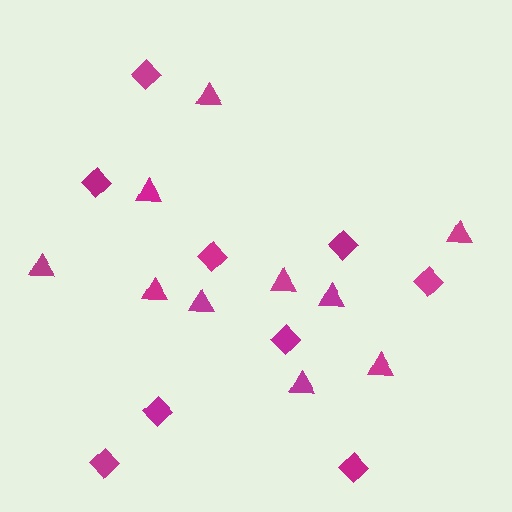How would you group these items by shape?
There are 2 groups: one group of triangles (10) and one group of diamonds (9).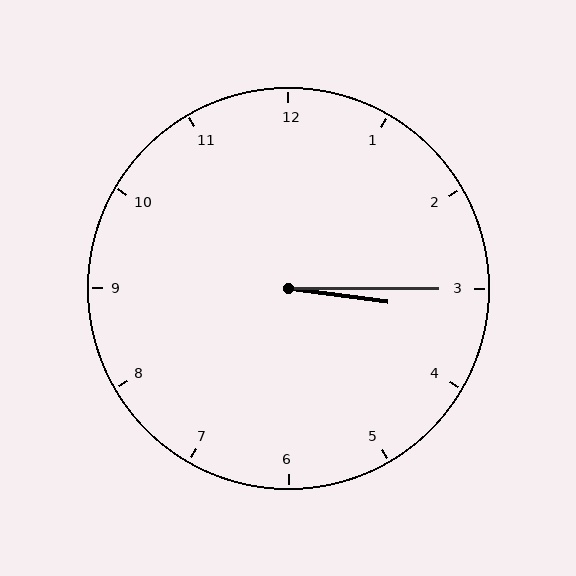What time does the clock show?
3:15.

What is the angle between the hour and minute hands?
Approximately 8 degrees.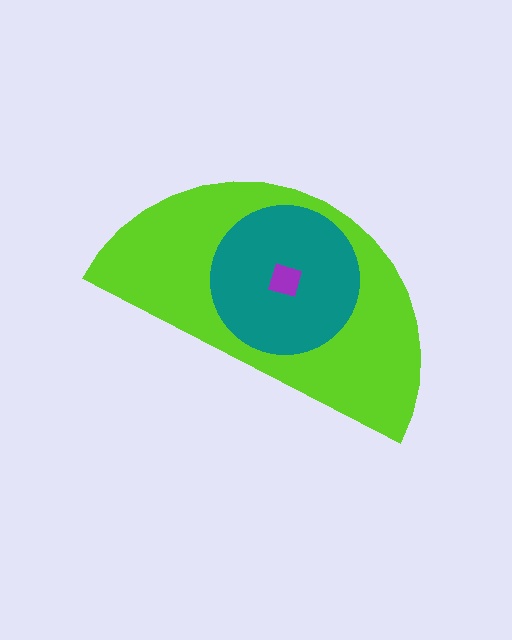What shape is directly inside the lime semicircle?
The teal circle.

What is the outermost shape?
The lime semicircle.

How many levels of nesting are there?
3.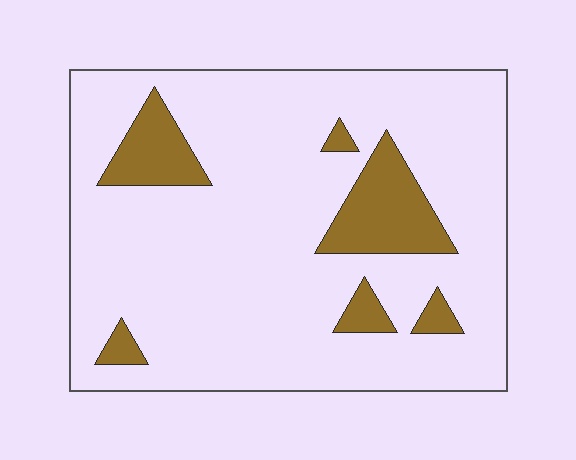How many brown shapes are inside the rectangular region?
6.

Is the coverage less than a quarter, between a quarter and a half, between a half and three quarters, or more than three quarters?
Less than a quarter.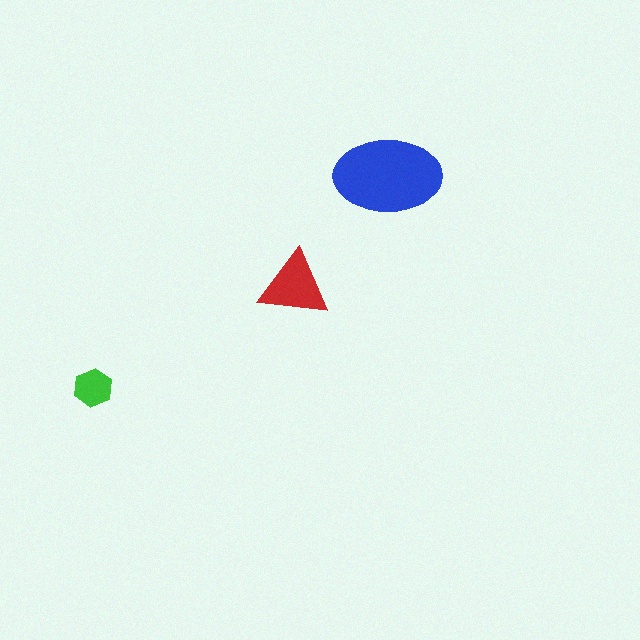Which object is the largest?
The blue ellipse.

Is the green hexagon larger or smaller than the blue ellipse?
Smaller.